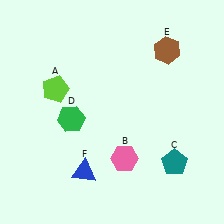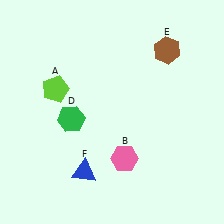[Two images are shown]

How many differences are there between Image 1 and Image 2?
There is 1 difference between the two images.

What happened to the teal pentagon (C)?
The teal pentagon (C) was removed in Image 2. It was in the bottom-right area of Image 1.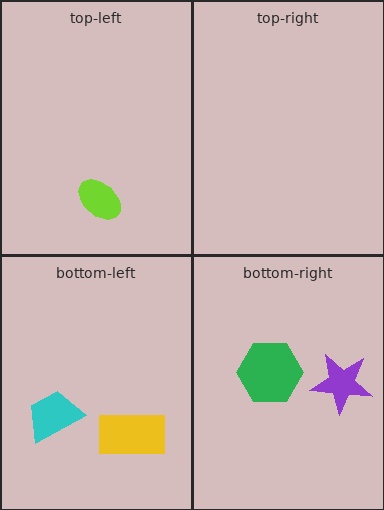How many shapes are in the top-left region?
1.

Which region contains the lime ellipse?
The top-left region.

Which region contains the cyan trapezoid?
The bottom-left region.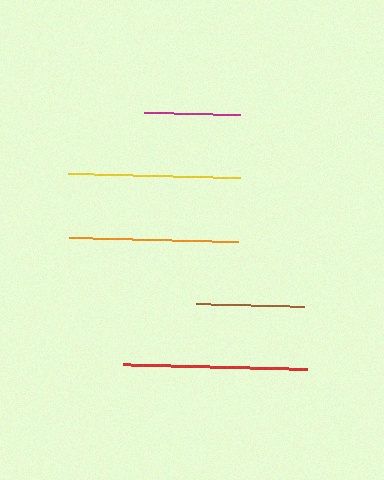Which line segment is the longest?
The red line is the longest at approximately 184 pixels.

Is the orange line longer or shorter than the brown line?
The orange line is longer than the brown line.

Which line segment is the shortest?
The magenta line is the shortest at approximately 96 pixels.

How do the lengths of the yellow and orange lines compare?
The yellow and orange lines are approximately the same length.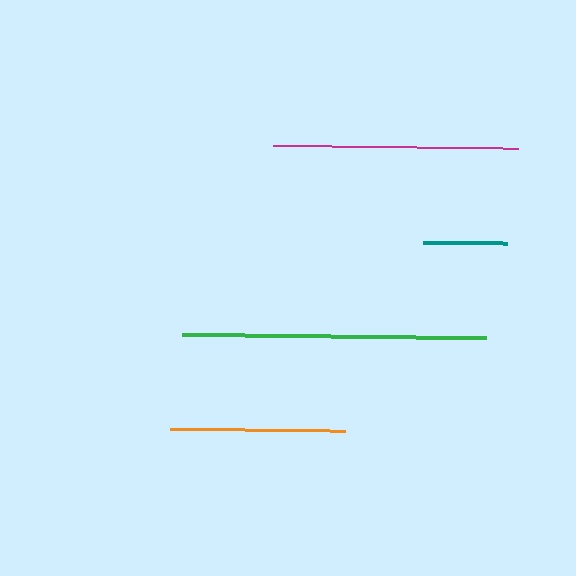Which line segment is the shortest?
The teal line is the shortest at approximately 83 pixels.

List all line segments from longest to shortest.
From longest to shortest: green, magenta, orange, teal.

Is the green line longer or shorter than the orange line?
The green line is longer than the orange line.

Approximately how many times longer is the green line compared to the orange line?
The green line is approximately 1.7 times the length of the orange line.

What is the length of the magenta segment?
The magenta segment is approximately 245 pixels long.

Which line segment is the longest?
The green line is the longest at approximately 304 pixels.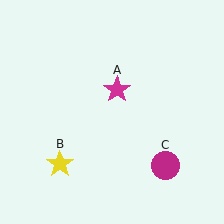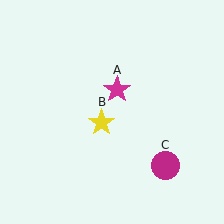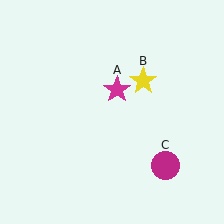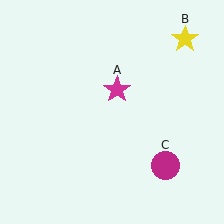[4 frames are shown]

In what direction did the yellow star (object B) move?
The yellow star (object B) moved up and to the right.